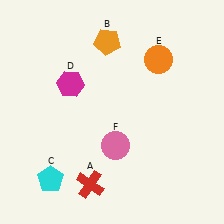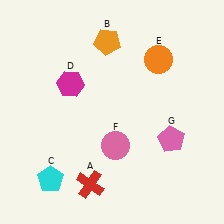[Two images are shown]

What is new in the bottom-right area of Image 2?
A pink pentagon (G) was added in the bottom-right area of Image 2.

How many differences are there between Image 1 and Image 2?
There is 1 difference between the two images.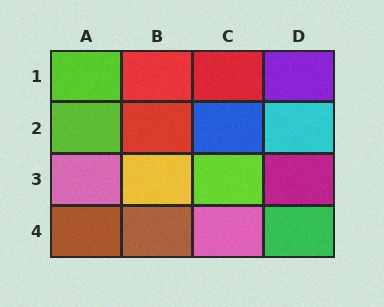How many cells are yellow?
1 cell is yellow.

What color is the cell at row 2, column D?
Cyan.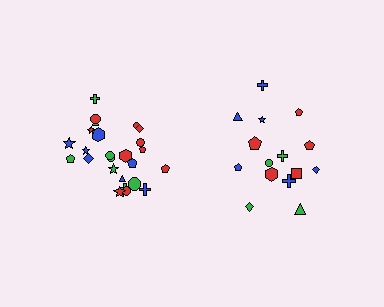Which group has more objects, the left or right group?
The left group.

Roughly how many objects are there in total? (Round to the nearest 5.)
Roughly 40 objects in total.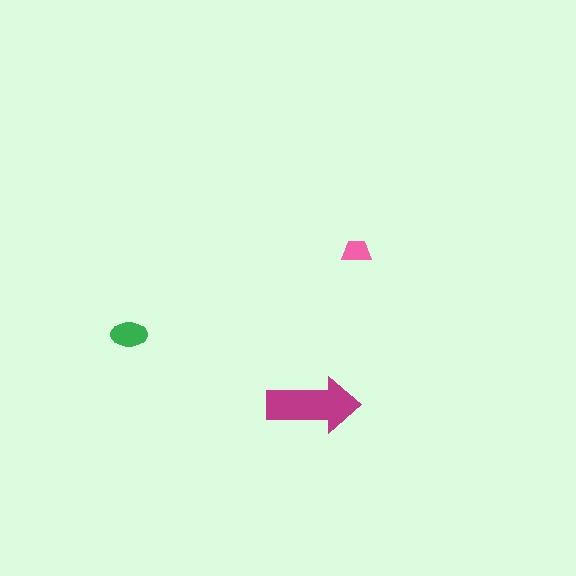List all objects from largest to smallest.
The magenta arrow, the green ellipse, the pink trapezoid.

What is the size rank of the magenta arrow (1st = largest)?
1st.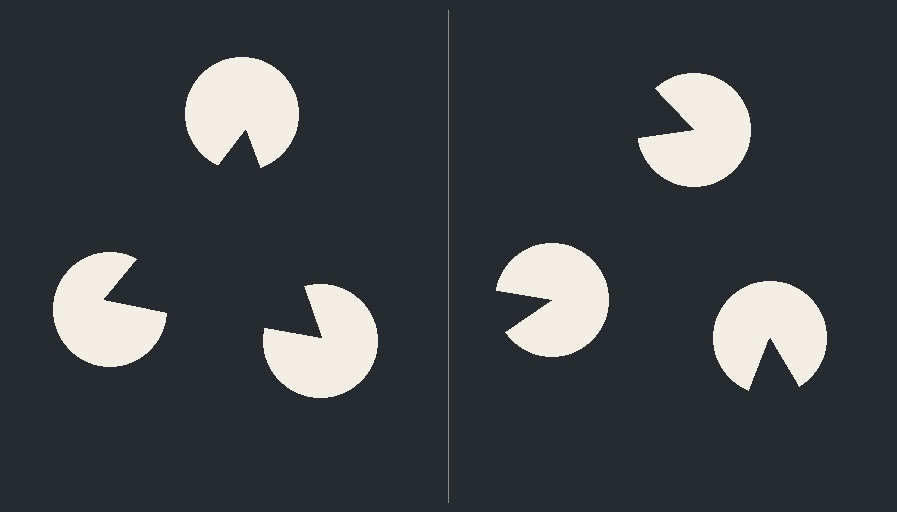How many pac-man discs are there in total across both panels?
6 — 3 on each side.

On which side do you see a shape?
An illusory triangle appears on the left side. On the right side the wedge cuts are rotated, so no coherent shape forms.